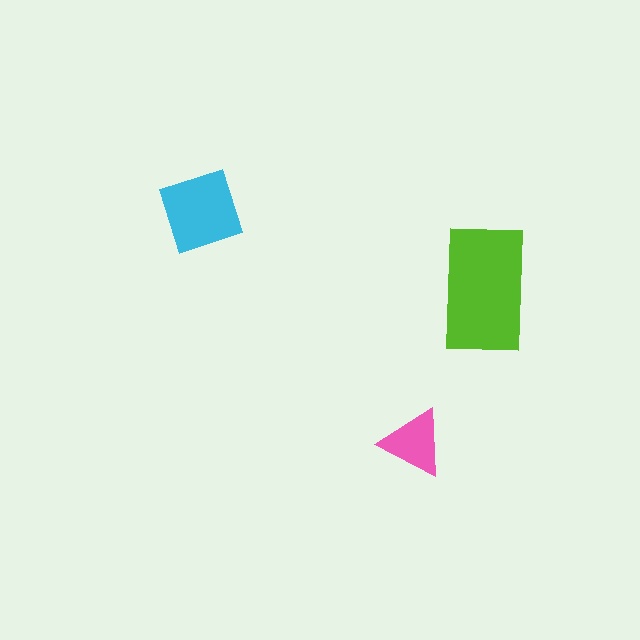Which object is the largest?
The lime rectangle.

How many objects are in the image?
There are 3 objects in the image.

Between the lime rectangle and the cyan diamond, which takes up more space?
The lime rectangle.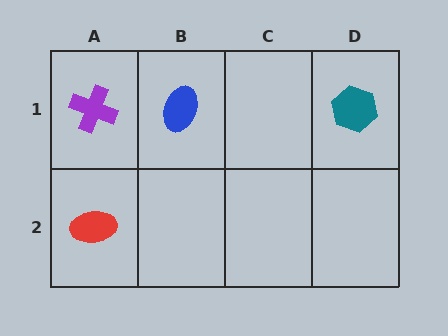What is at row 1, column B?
A blue ellipse.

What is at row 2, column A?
A red ellipse.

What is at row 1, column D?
A teal hexagon.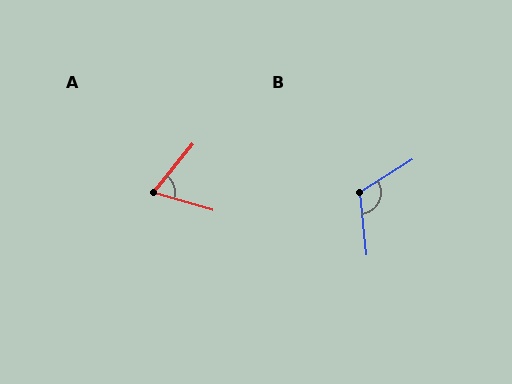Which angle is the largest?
B, at approximately 116 degrees.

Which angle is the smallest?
A, at approximately 67 degrees.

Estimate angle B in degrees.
Approximately 116 degrees.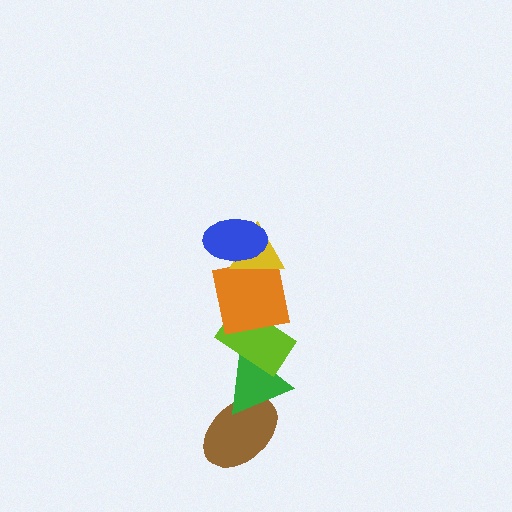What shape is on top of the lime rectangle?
The orange square is on top of the lime rectangle.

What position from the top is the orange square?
The orange square is 3rd from the top.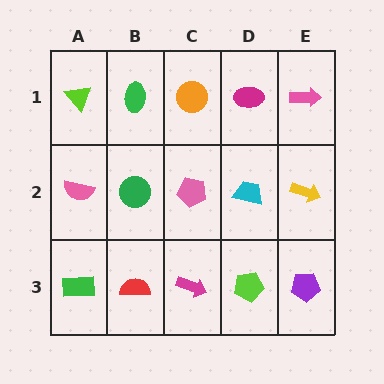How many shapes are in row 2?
5 shapes.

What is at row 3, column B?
A red semicircle.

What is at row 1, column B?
A green ellipse.